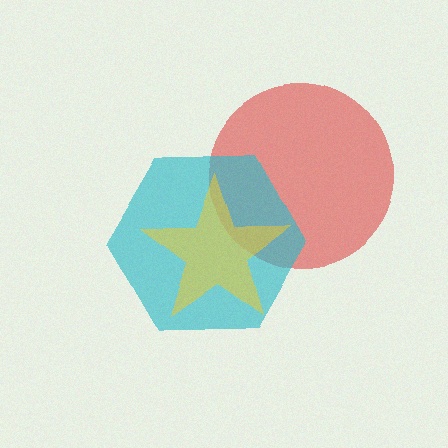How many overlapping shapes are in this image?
There are 3 overlapping shapes in the image.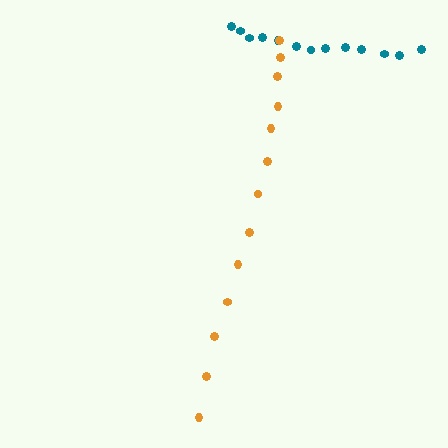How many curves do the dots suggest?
There are 2 distinct paths.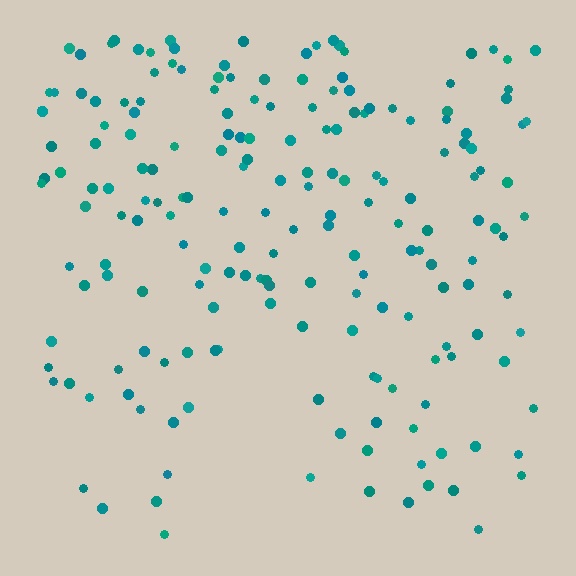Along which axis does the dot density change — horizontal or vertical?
Vertical.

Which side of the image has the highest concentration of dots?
The top.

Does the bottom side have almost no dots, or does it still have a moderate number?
Still a moderate number, just noticeably fewer than the top.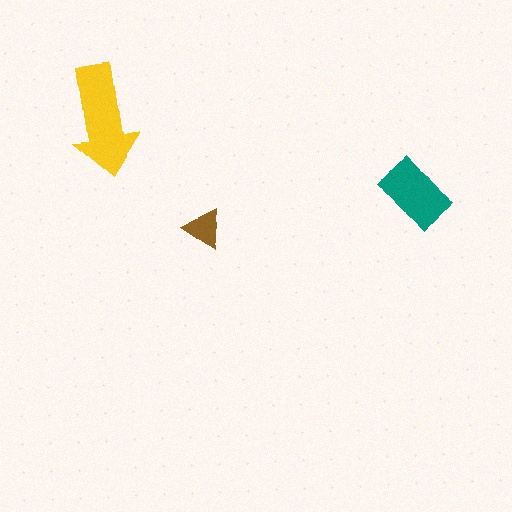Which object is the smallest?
The brown triangle.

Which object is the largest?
The yellow arrow.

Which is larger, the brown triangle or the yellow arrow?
The yellow arrow.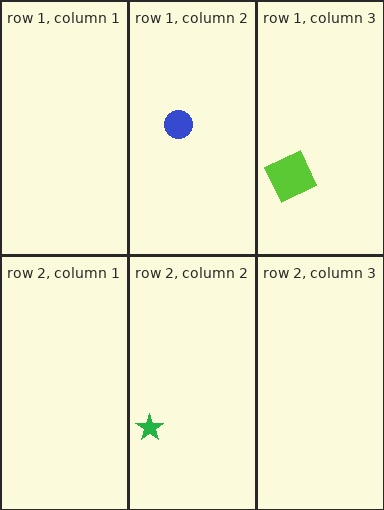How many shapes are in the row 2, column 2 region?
1.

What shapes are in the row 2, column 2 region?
The green star.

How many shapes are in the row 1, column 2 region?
1.